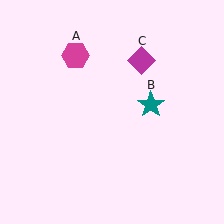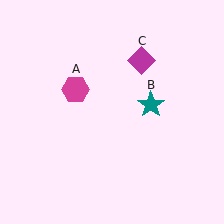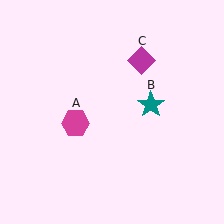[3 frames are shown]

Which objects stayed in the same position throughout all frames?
Teal star (object B) and magenta diamond (object C) remained stationary.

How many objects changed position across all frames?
1 object changed position: magenta hexagon (object A).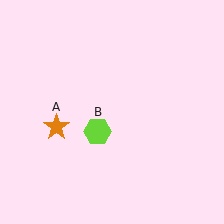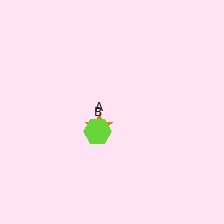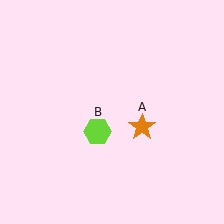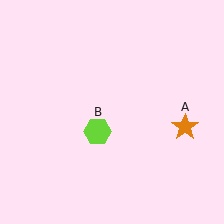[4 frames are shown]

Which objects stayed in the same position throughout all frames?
Lime hexagon (object B) remained stationary.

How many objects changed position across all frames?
1 object changed position: orange star (object A).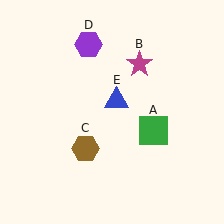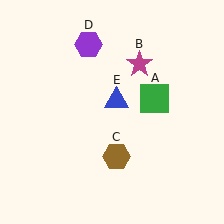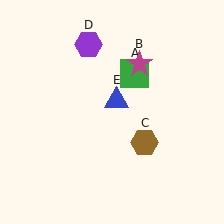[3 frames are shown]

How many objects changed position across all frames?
2 objects changed position: green square (object A), brown hexagon (object C).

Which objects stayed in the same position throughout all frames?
Magenta star (object B) and purple hexagon (object D) and blue triangle (object E) remained stationary.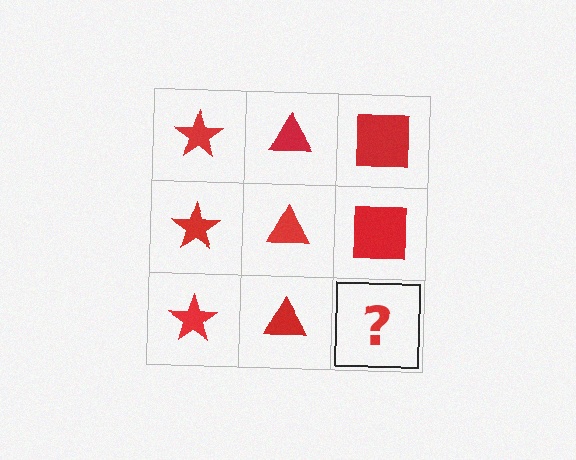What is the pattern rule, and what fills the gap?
The rule is that each column has a consistent shape. The gap should be filled with a red square.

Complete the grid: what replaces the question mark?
The question mark should be replaced with a red square.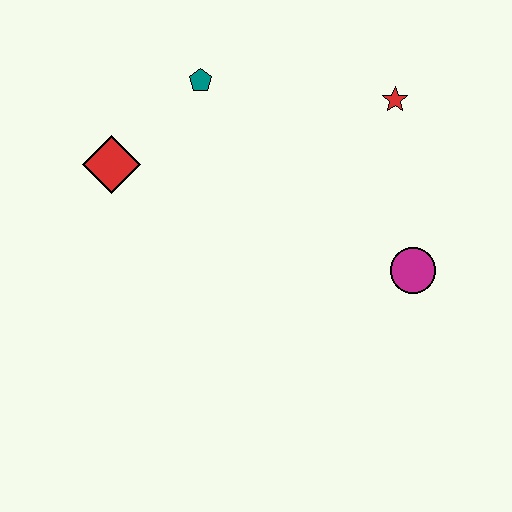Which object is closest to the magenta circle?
The red star is closest to the magenta circle.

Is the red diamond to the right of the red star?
No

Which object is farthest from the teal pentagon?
The magenta circle is farthest from the teal pentagon.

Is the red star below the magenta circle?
No